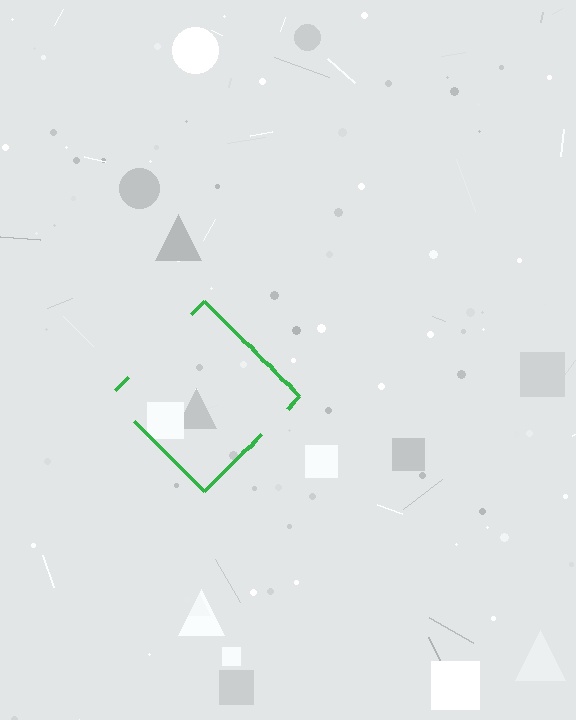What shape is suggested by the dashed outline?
The dashed outline suggests a diamond.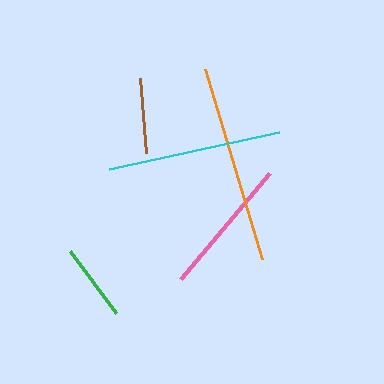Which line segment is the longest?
The orange line is the longest at approximately 198 pixels.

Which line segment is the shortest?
The brown line is the shortest at approximately 75 pixels.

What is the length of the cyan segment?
The cyan segment is approximately 174 pixels long.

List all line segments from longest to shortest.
From longest to shortest: orange, cyan, pink, green, brown.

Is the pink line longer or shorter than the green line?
The pink line is longer than the green line.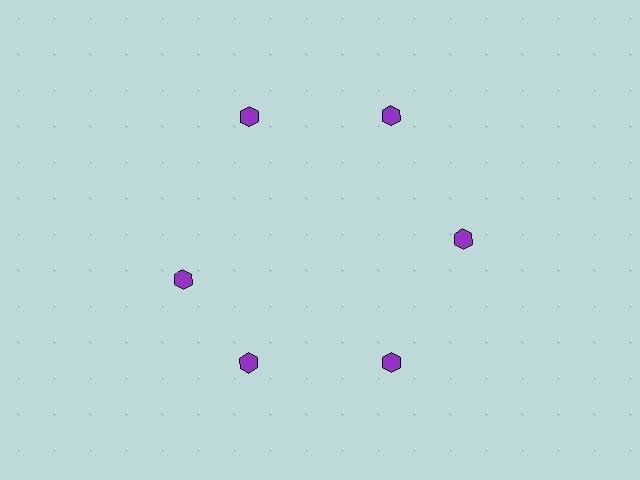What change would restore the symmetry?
The symmetry would be restored by rotating it back into even spacing with its neighbors so that all 6 hexagons sit at equal angles and equal distance from the center.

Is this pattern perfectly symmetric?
No. The 6 purple hexagons are arranged in a ring, but one element near the 9 o'clock position is rotated out of alignment along the ring, breaking the 6-fold rotational symmetry.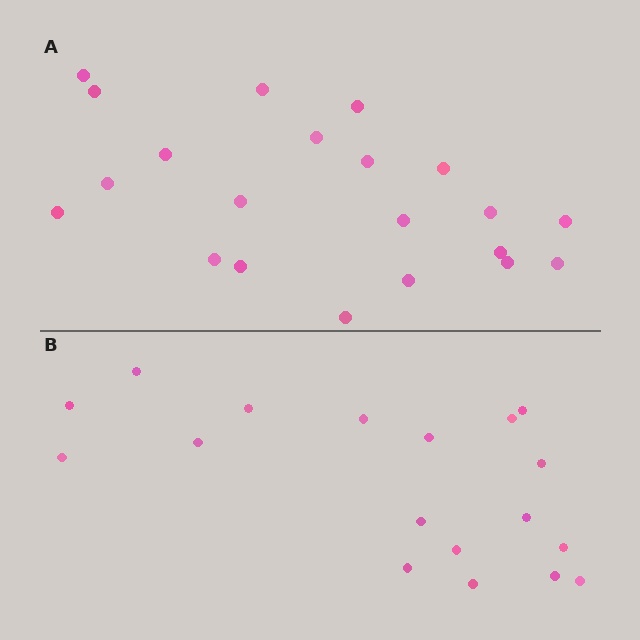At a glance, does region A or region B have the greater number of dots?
Region A (the top region) has more dots.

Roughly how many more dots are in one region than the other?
Region A has just a few more — roughly 2 or 3 more dots than region B.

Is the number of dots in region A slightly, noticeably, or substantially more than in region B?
Region A has only slightly more — the two regions are fairly close. The ratio is roughly 1.2 to 1.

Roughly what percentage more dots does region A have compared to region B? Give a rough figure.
About 15% more.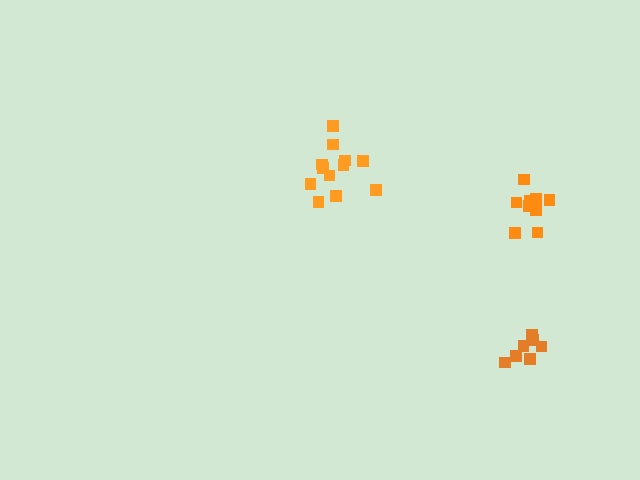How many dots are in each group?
Group 1: 8 dots, Group 2: 12 dots, Group 3: 9 dots (29 total).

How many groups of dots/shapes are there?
There are 3 groups.